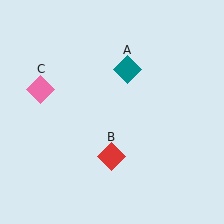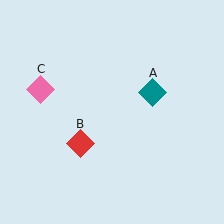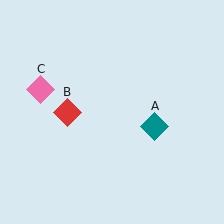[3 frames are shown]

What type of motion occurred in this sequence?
The teal diamond (object A), red diamond (object B) rotated clockwise around the center of the scene.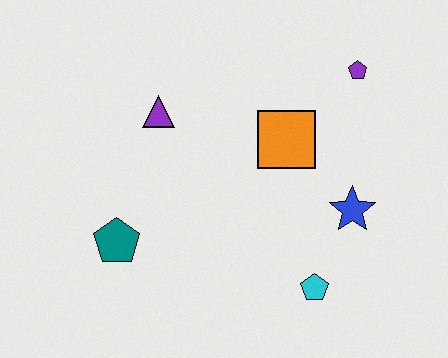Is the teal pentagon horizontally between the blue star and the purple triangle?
No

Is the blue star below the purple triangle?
Yes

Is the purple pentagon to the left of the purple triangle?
No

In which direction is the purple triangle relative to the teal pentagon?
The purple triangle is above the teal pentagon.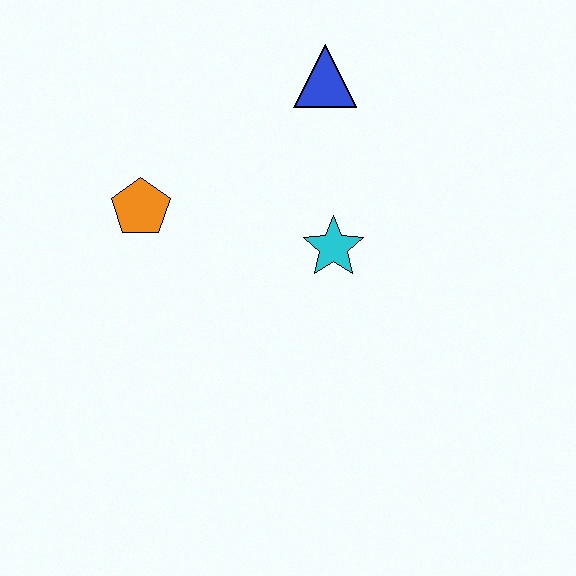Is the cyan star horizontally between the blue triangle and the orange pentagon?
No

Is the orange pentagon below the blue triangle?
Yes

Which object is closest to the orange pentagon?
The cyan star is closest to the orange pentagon.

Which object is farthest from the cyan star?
The orange pentagon is farthest from the cyan star.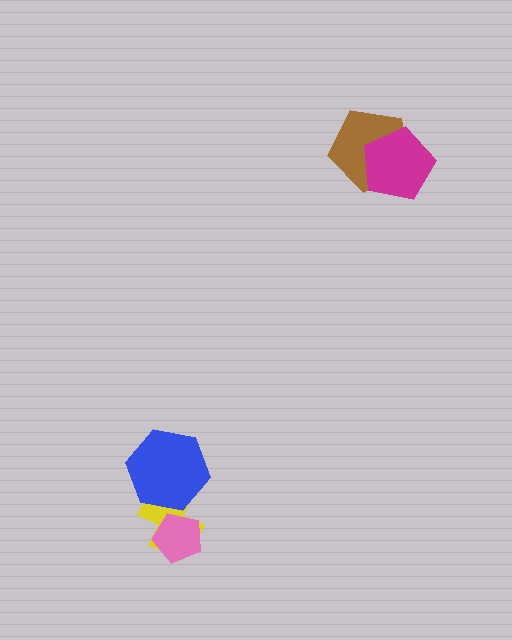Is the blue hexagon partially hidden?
No, no other shape covers it.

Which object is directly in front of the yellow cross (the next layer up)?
The blue hexagon is directly in front of the yellow cross.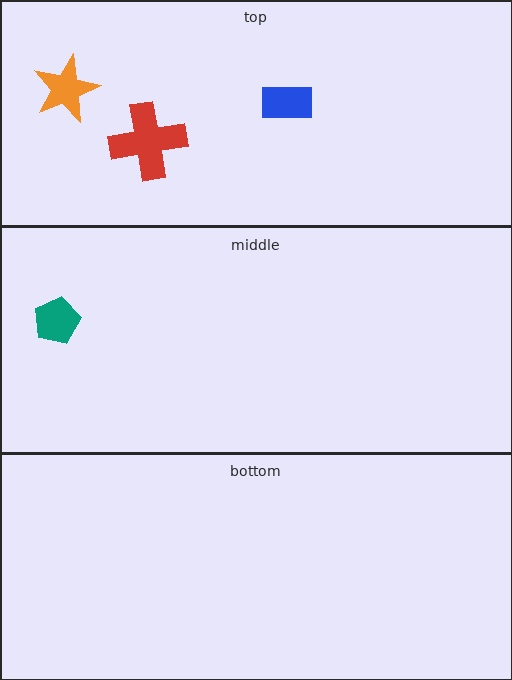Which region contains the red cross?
The top region.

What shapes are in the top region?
The red cross, the orange star, the blue rectangle.